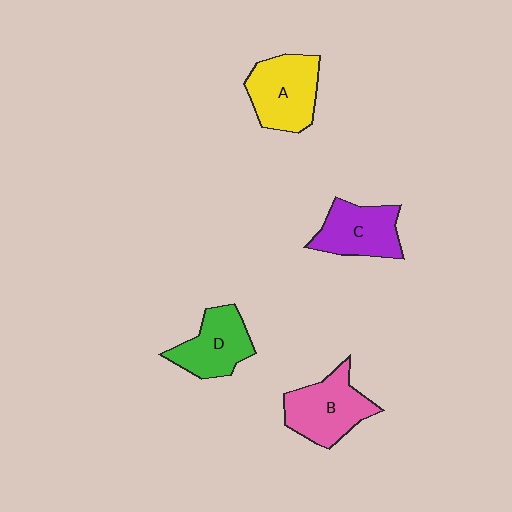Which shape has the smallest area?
Shape D (green).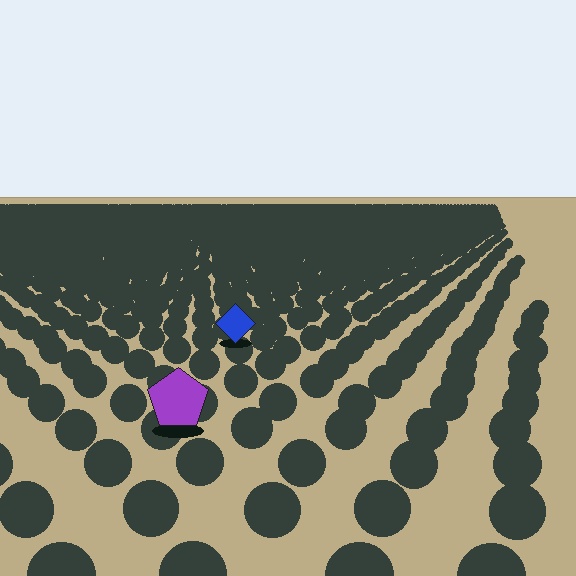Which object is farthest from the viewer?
The blue diamond is farthest from the viewer. It appears smaller and the ground texture around it is denser.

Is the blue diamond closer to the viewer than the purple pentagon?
No. The purple pentagon is closer — you can tell from the texture gradient: the ground texture is coarser near it.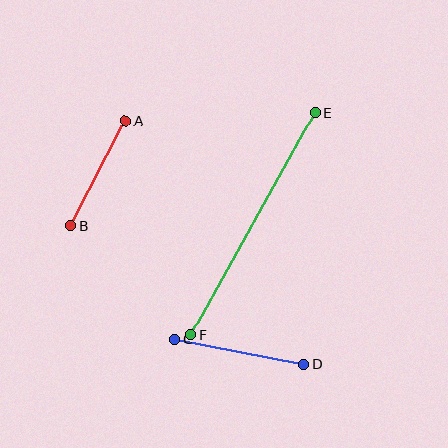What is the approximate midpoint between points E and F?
The midpoint is at approximately (253, 224) pixels.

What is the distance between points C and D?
The distance is approximately 131 pixels.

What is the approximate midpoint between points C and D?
The midpoint is at approximately (240, 352) pixels.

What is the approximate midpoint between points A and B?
The midpoint is at approximately (98, 173) pixels.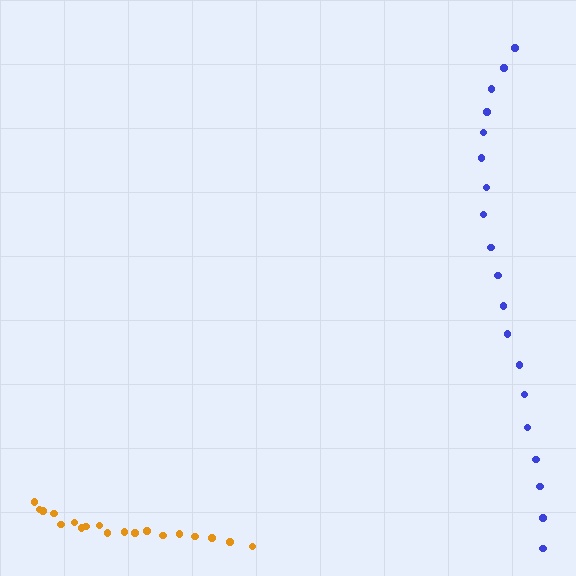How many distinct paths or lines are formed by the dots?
There are 2 distinct paths.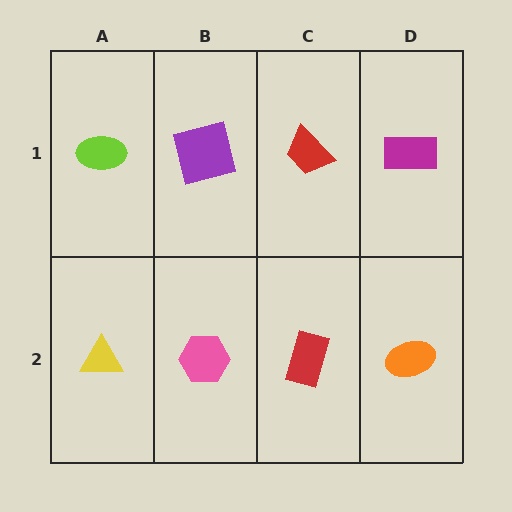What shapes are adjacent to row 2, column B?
A purple square (row 1, column B), a yellow triangle (row 2, column A), a red rectangle (row 2, column C).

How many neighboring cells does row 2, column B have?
3.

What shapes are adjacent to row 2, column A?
A lime ellipse (row 1, column A), a pink hexagon (row 2, column B).